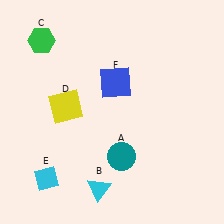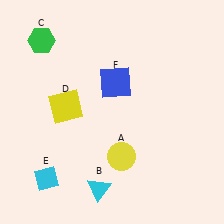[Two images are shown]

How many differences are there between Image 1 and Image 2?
There is 1 difference between the two images.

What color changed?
The circle (A) changed from teal in Image 1 to yellow in Image 2.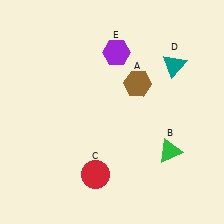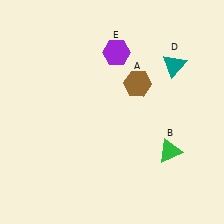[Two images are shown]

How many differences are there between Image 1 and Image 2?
There is 1 difference between the two images.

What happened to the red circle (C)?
The red circle (C) was removed in Image 2. It was in the bottom-left area of Image 1.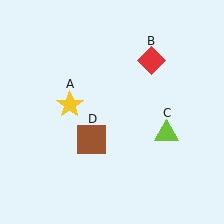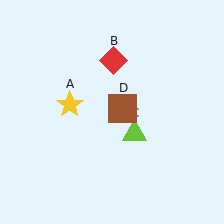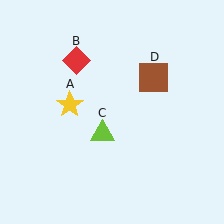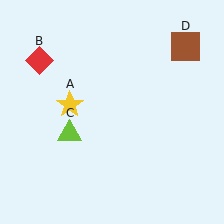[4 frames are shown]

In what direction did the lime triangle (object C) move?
The lime triangle (object C) moved left.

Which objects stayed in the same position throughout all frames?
Yellow star (object A) remained stationary.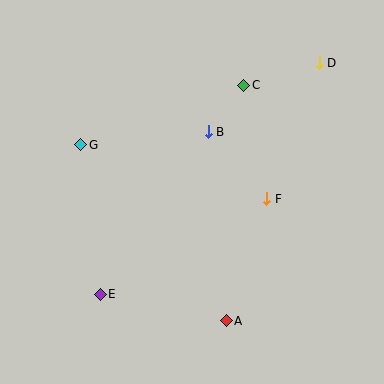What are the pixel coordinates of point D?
Point D is at (319, 63).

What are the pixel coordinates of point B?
Point B is at (208, 132).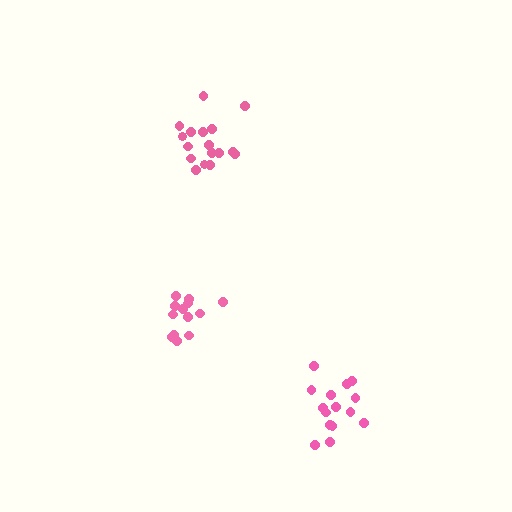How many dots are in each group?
Group 1: 17 dots, Group 2: 13 dots, Group 3: 15 dots (45 total).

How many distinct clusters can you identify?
There are 3 distinct clusters.